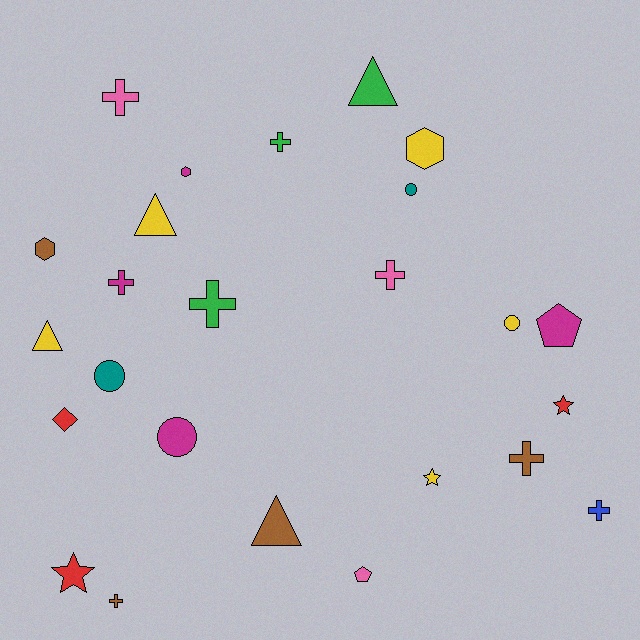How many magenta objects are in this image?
There are 4 magenta objects.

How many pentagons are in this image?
There are 2 pentagons.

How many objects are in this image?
There are 25 objects.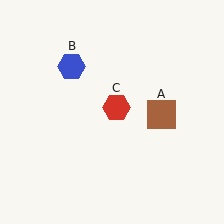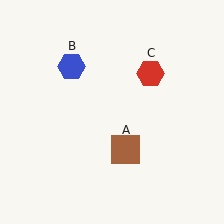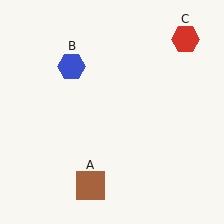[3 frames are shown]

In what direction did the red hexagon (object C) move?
The red hexagon (object C) moved up and to the right.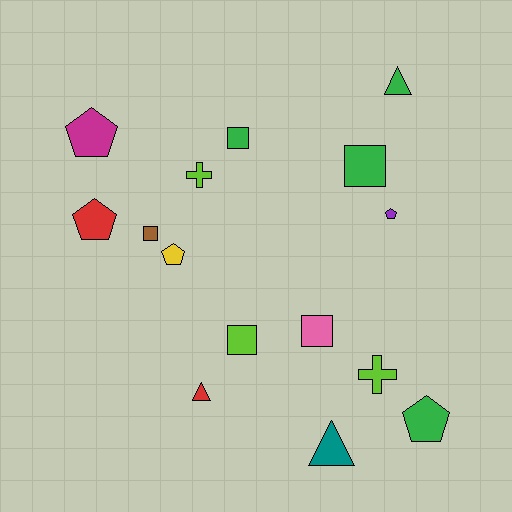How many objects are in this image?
There are 15 objects.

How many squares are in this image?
There are 5 squares.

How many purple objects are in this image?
There is 1 purple object.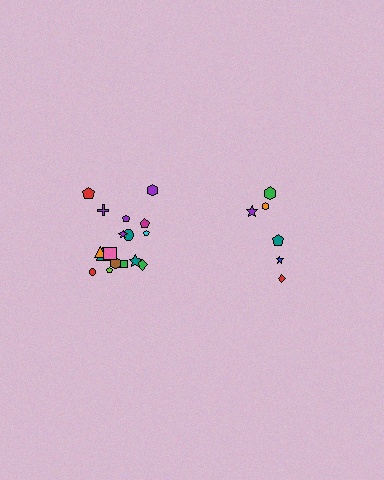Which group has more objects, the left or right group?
The left group.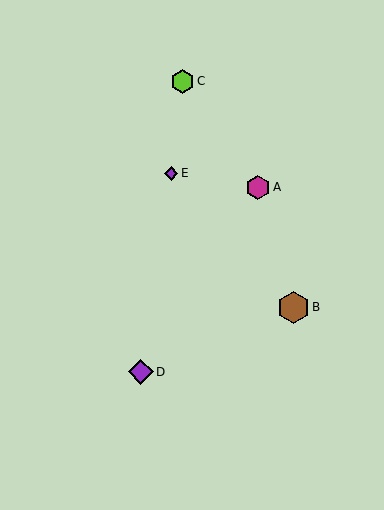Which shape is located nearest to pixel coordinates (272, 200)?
The magenta hexagon (labeled A) at (258, 187) is nearest to that location.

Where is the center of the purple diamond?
The center of the purple diamond is at (171, 173).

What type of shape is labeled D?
Shape D is a purple diamond.